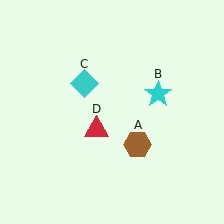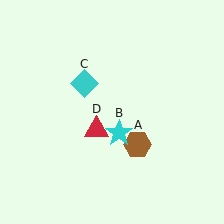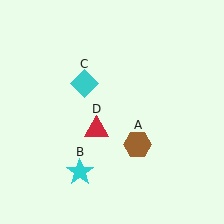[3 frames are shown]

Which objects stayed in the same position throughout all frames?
Brown hexagon (object A) and cyan diamond (object C) and red triangle (object D) remained stationary.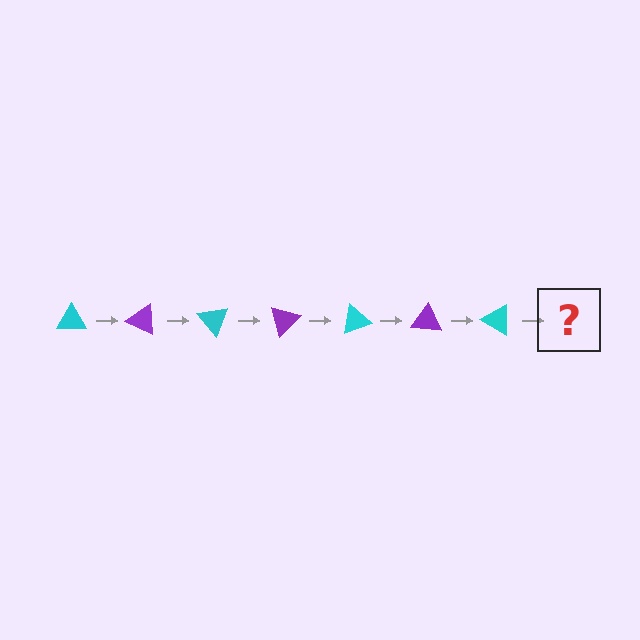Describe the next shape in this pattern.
It should be a purple triangle, rotated 175 degrees from the start.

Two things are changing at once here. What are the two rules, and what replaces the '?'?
The two rules are that it rotates 25 degrees each step and the color cycles through cyan and purple. The '?' should be a purple triangle, rotated 175 degrees from the start.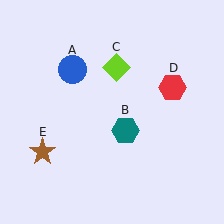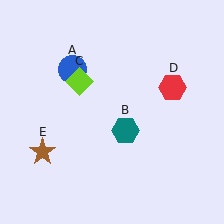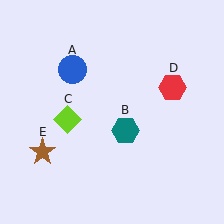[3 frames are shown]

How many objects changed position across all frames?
1 object changed position: lime diamond (object C).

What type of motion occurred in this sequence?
The lime diamond (object C) rotated counterclockwise around the center of the scene.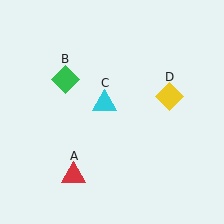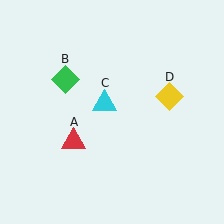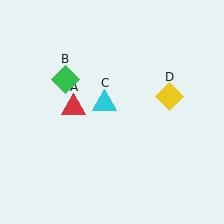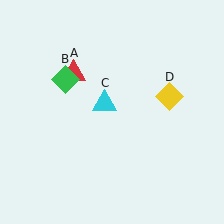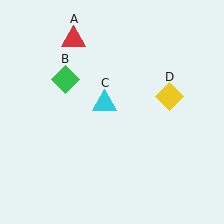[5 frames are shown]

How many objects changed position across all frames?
1 object changed position: red triangle (object A).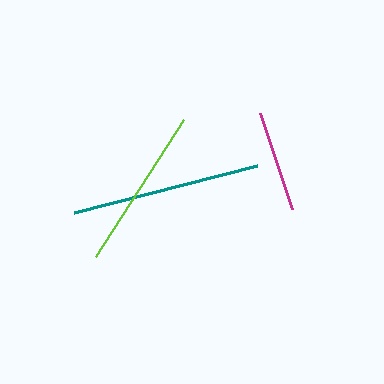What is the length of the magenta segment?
The magenta segment is approximately 101 pixels long.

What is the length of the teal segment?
The teal segment is approximately 189 pixels long.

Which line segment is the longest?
The teal line is the longest at approximately 189 pixels.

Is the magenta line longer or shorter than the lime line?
The lime line is longer than the magenta line.